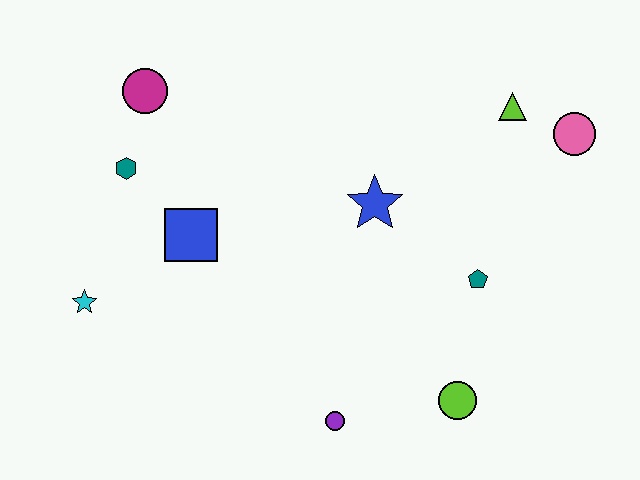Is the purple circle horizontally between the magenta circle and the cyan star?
No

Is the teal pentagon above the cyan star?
Yes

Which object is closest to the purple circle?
The lime circle is closest to the purple circle.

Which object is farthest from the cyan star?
The pink circle is farthest from the cyan star.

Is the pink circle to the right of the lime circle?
Yes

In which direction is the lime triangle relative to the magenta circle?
The lime triangle is to the right of the magenta circle.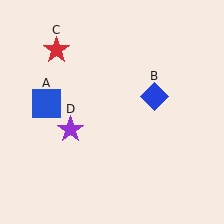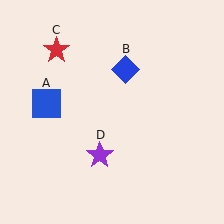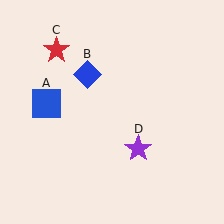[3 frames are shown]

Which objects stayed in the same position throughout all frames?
Blue square (object A) and red star (object C) remained stationary.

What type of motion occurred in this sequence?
The blue diamond (object B), purple star (object D) rotated counterclockwise around the center of the scene.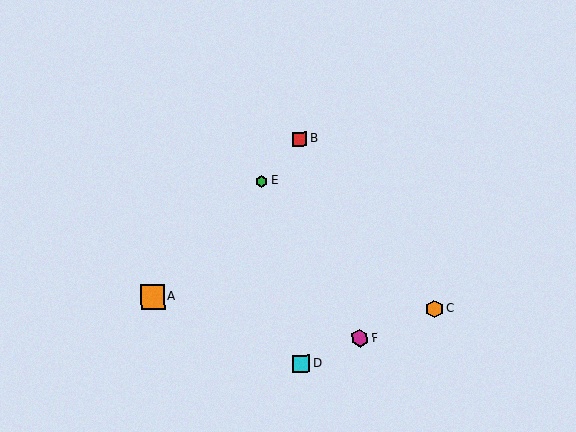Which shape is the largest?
The orange square (labeled A) is the largest.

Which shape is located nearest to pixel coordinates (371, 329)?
The magenta hexagon (labeled F) at (360, 338) is nearest to that location.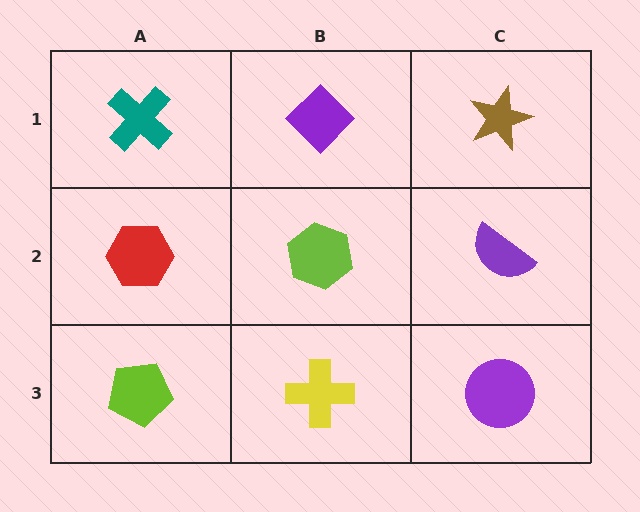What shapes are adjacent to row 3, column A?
A red hexagon (row 2, column A), a yellow cross (row 3, column B).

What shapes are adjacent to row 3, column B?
A lime hexagon (row 2, column B), a lime pentagon (row 3, column A), a purple circle (row 3, column C).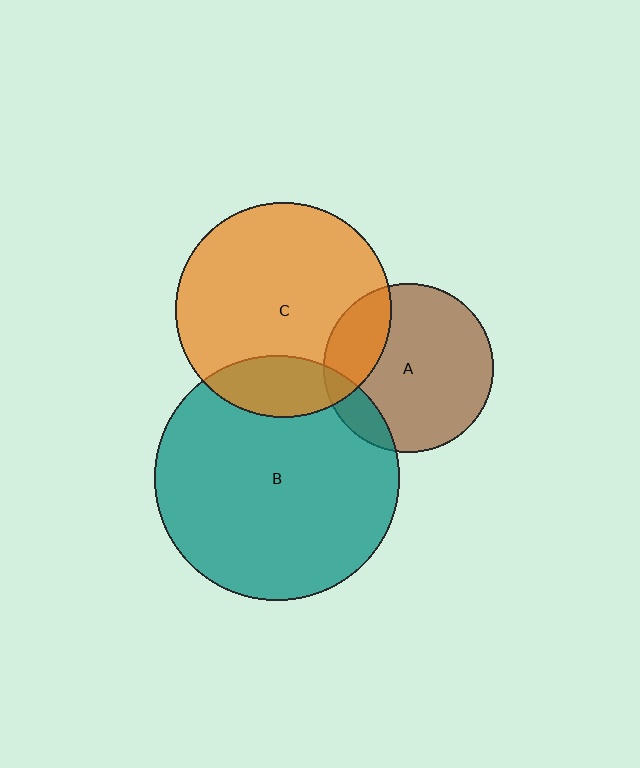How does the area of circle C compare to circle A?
Approximately 1.6 times.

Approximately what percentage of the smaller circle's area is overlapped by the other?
Approximately 20%.